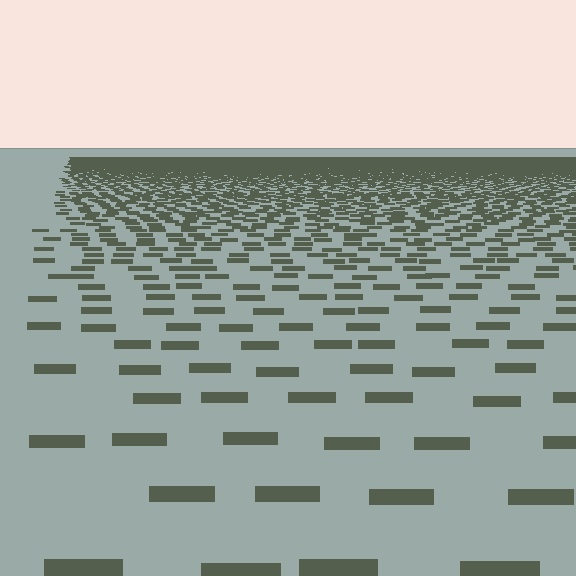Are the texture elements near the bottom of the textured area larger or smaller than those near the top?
Larger. Near the bottom, elements are closer to the viewer and appear at a bigger on-screen size.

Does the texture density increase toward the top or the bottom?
Density increases toward the top.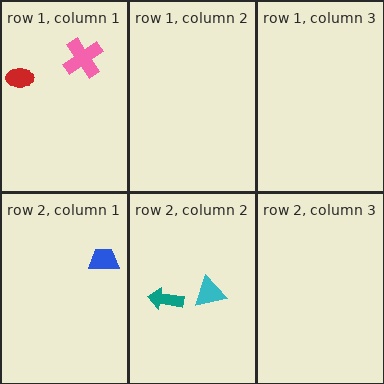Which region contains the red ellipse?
The row 1, column 1 region.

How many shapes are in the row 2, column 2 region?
2.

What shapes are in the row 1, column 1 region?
The pink cross, the red ellipse.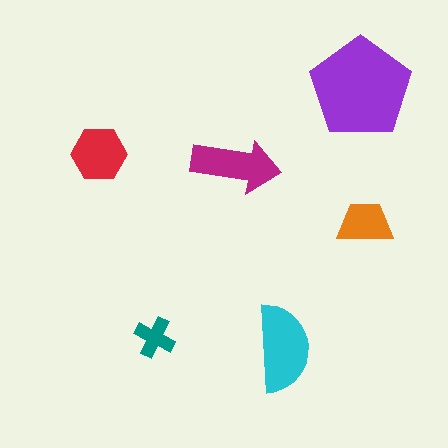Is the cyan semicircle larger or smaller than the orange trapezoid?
Larger.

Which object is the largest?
The purple pentagon.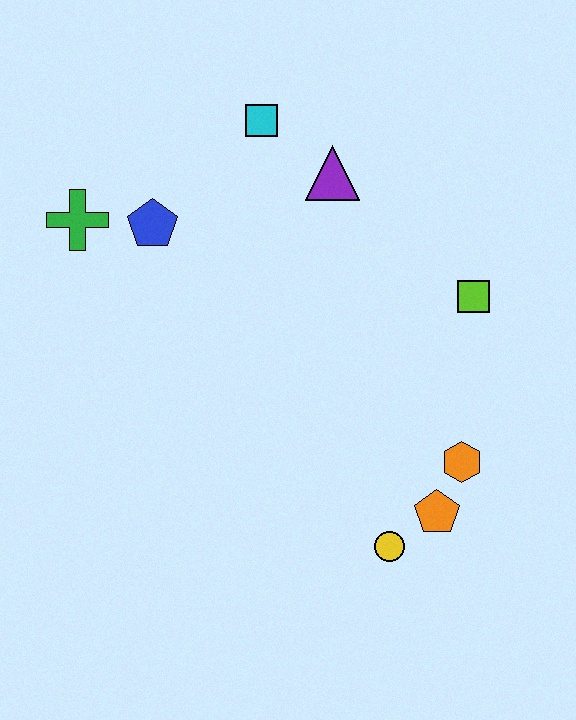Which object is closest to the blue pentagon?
The green cross is closest to the blue pentagon.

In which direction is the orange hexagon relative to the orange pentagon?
The orange hexagon is above the orange pentagon.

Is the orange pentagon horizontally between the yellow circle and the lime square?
Yes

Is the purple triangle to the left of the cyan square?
No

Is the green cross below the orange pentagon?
No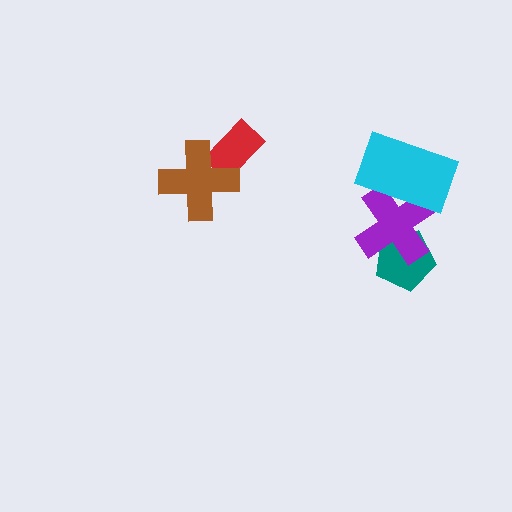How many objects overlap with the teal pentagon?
1 object overlaps with the teal pentagon.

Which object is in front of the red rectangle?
The brown cross is in front of the red rectangle.